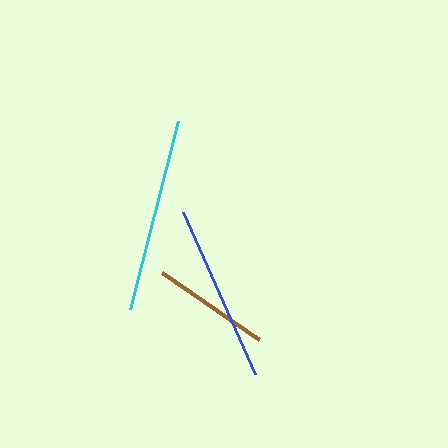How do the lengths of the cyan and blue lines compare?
The cyan and blue lines are approximately the same length.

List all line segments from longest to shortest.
From longest to shortest: cyan, blue, brown.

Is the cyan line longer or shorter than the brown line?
The cyan line is longer than the brown line.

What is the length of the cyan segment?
The cyan segment is approximately 194 pixels long.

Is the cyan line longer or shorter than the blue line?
The cyan line is longer than the blue line.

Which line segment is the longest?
The cyan line is the longest at approximately 194 pixels.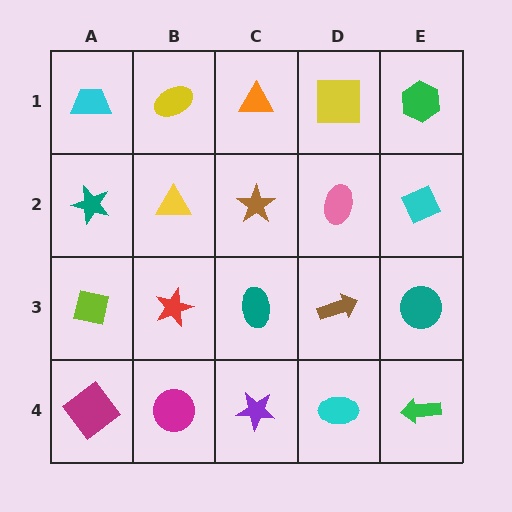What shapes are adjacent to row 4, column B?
A red star (row 3, column B), a magenta diamond (row 4, column A), a purple star (row 4, column C).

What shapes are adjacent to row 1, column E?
A cyan diamond (row 2, column E), a yellow square (row 1, column D).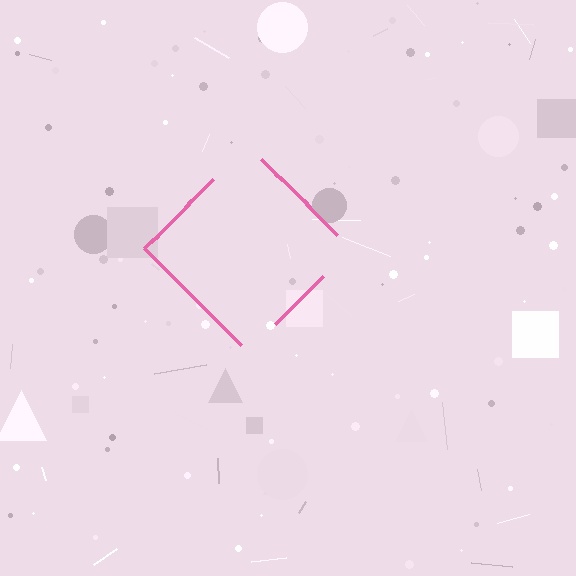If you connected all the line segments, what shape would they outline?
They would outline a diamond.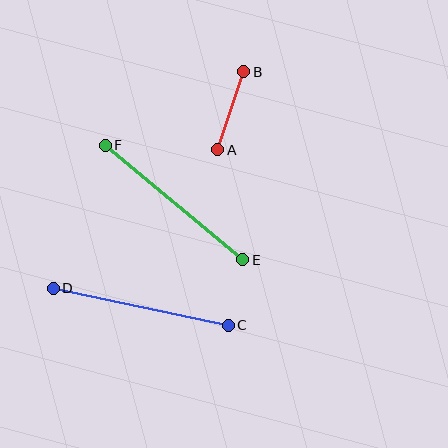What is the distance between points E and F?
The distance is approximately 179 pixels.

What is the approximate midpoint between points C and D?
The midpoint is at approximately (141, 307) pixels.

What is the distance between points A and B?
The distance is approximately 82 pixels.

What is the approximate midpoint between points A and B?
The midpoint is at approximately (231, 111) pixels.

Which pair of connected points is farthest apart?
Points C and D are farthest apart.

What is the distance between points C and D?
The distance is approximately 179 pixels.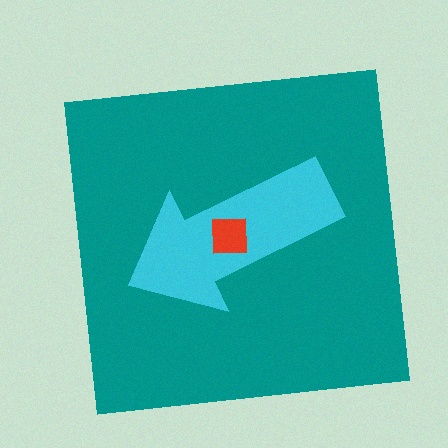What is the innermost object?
The red square.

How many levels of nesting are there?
3.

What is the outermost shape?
The teal square.